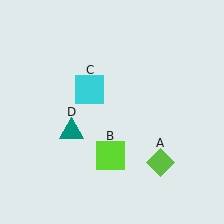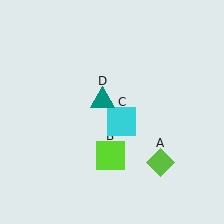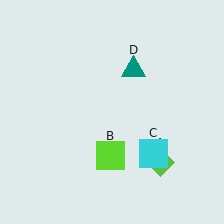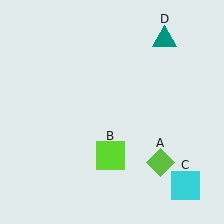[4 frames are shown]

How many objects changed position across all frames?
2 objects changed position: cyan square (object C), teal triangle (object D).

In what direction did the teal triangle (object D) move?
The teal triangle (object D) moved up and to the right.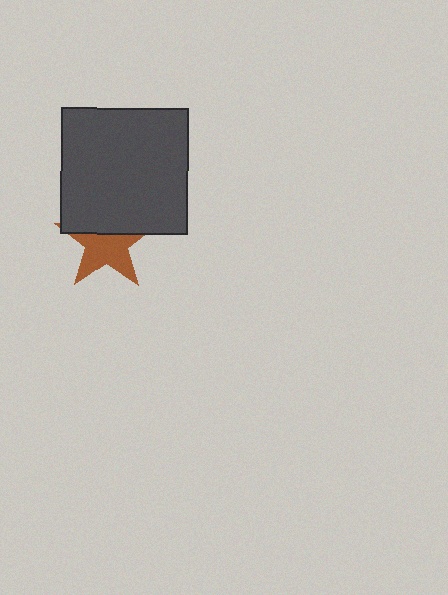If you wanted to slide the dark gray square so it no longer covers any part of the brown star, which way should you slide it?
Slide it up — that is the most direct way to separate the two shapes.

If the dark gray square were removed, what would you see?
You would see the complete brown star.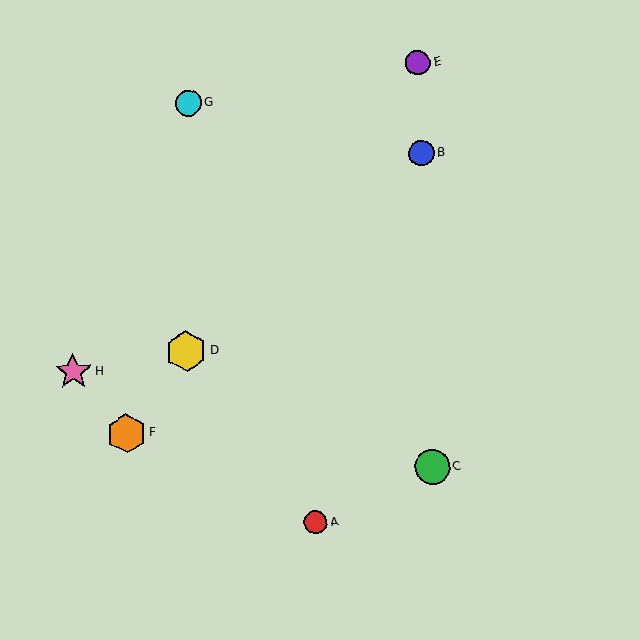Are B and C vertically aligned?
Yes, both are at x≈421.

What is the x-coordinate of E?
Object E is at x≈418.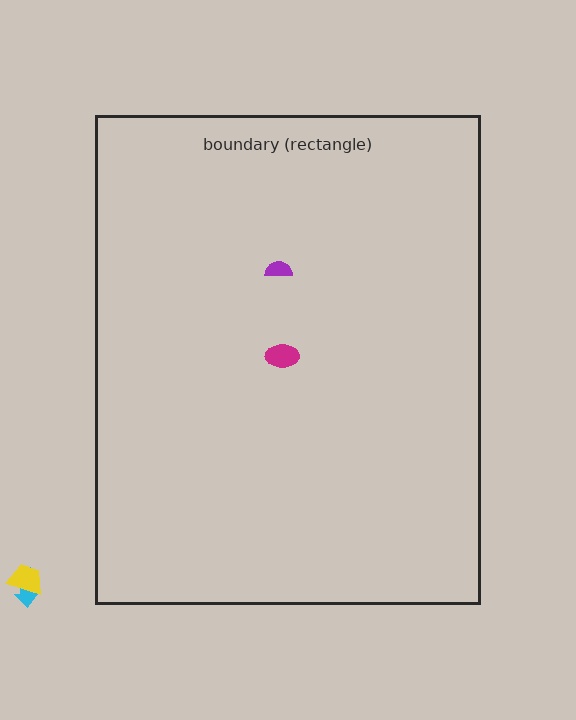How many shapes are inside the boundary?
2 inside, 2 outside.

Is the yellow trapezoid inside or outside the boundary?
Outside.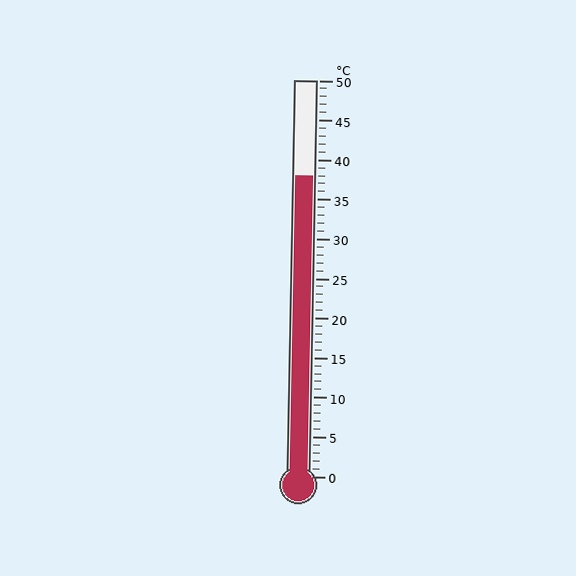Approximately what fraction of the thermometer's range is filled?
The thermometer is filled to approximately 75% of its range.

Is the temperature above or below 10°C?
The temperature is above 10°C.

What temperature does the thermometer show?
The thermometer shows approximately 38°C.